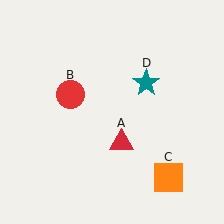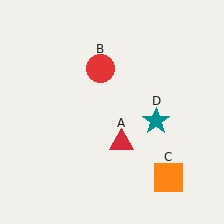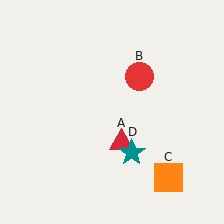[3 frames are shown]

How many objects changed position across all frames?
2 objects changed position: red circle (object B), teal star (object D).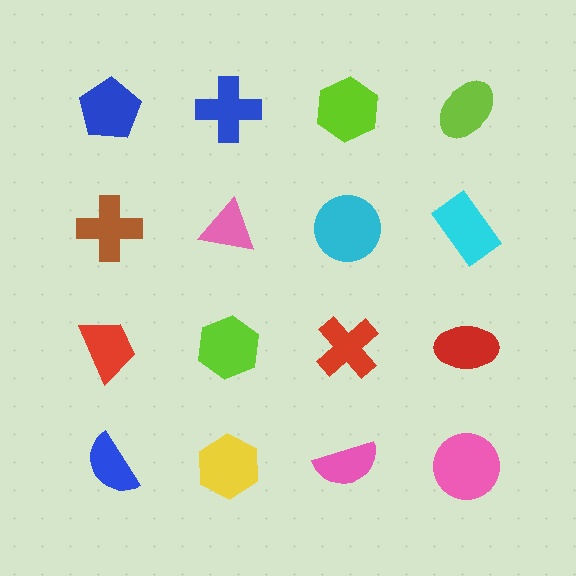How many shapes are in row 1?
4 shapes.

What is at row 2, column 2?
A pink triangle.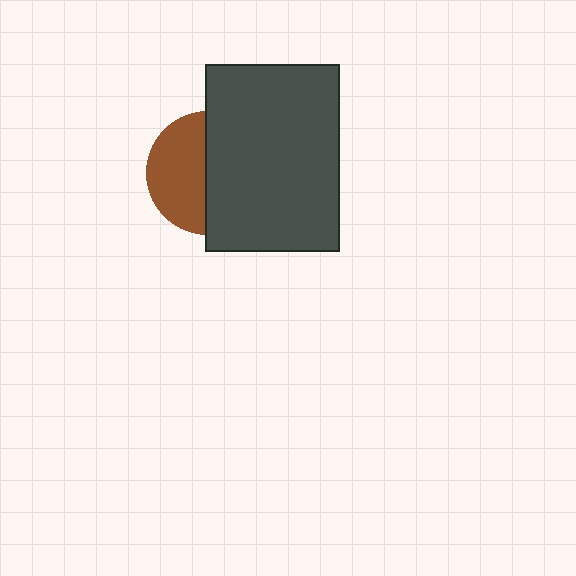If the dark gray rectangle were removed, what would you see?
You would see the complete brown circle.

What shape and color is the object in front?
The object in front is a dark gray rectangle.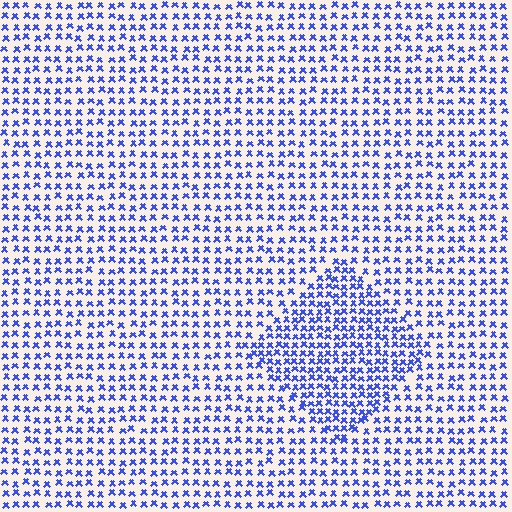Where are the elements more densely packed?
The elements are more densely packed inside the diamond boundary.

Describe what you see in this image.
The image contains small blue elements arranged at two different densities. A diamond-shaped region is visible where the elements are more densely packed than the surrounding area.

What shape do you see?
I see a diamond.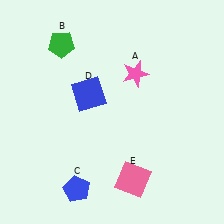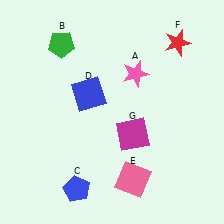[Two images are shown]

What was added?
A red star (F), a magenta square (G) were added in Image 2.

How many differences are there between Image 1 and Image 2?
There are 2 differences between the two images.